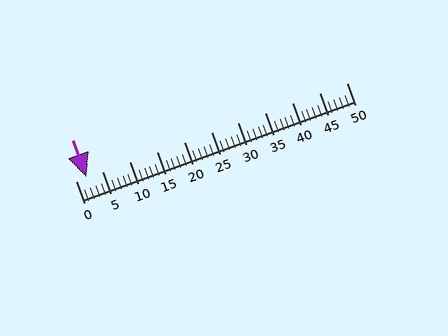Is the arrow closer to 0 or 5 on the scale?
The arrow is closer to 0.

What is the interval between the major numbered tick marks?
The major tick marks are spaced 5 units apart.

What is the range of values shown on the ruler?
The ruler shows values from 0 to 50.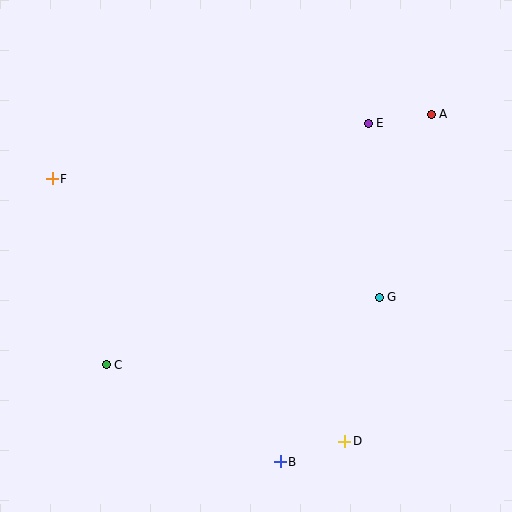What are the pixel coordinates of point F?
Point F is at (52, 179).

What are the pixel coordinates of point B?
Point B is at (280, 462).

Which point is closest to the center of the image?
Point G at (379, 297) is closest to the center.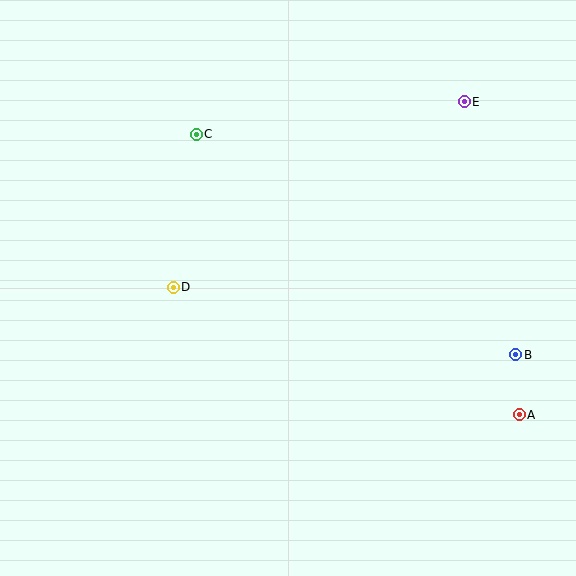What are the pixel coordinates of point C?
Point C is at (196, 134).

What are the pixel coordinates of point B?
Point B is at (516, 355).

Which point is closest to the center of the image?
Point D at (173, 287) is closest to the center.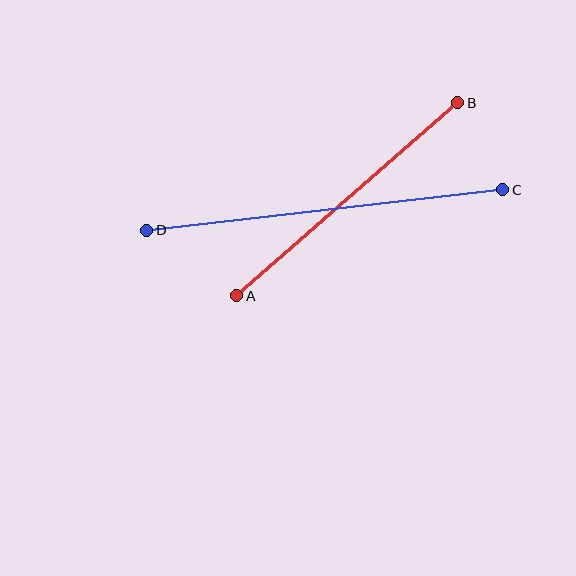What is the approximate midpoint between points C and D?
The midpoint is at approximately (325, 210) pixels.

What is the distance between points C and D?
The distance is approximately 358 pixels.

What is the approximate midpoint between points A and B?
The midpoint is at approximately (347, 199) pixels.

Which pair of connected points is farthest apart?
Points C and D are farthest apart.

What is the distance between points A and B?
The distance is approximately 294 pixels.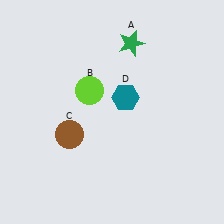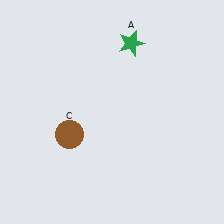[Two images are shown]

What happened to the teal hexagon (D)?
The teal hexagon (D) was removed in Image 2. It was in the top-right area of Image 1.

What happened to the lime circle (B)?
The lime circle (B) was removed in Image 2. It was in the top-left area of Image 1.